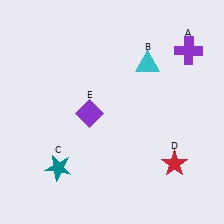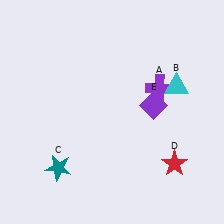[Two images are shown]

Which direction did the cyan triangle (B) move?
The cyan triangle (B) moved right.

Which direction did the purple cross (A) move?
The purple cross (A) moved down.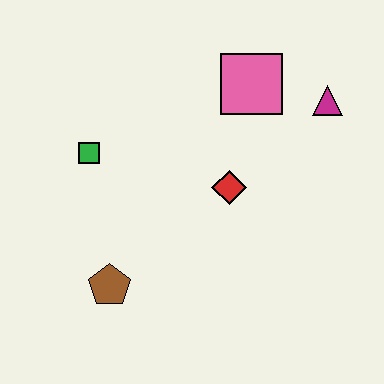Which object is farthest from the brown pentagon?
The magenta triangle is farthest from the brown pentagon.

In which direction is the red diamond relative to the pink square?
The red diamond is below the pink square.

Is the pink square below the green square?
No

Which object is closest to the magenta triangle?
The pink square is closest to the magenta triangle.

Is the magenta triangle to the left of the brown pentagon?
No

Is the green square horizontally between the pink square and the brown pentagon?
No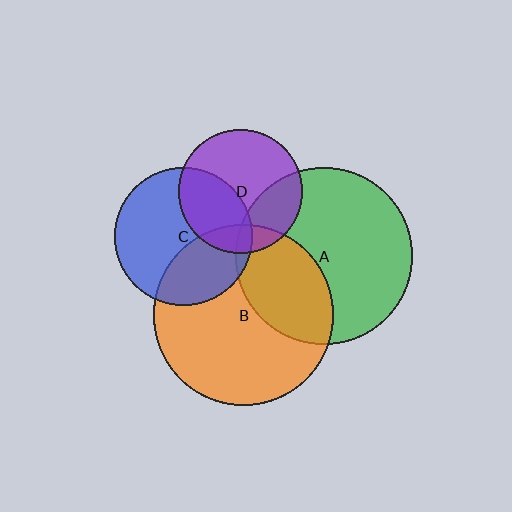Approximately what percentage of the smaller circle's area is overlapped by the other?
Approximately 15%.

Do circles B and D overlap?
Yes.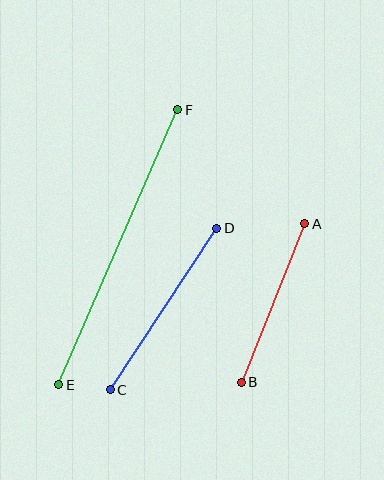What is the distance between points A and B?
The distance is approximately 171 pixels.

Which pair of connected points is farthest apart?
Points E and F are farthest apart.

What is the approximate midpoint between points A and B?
The midpoint is at approximately (273, 303) pixels.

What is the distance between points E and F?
The distance is approximately 300 pixels.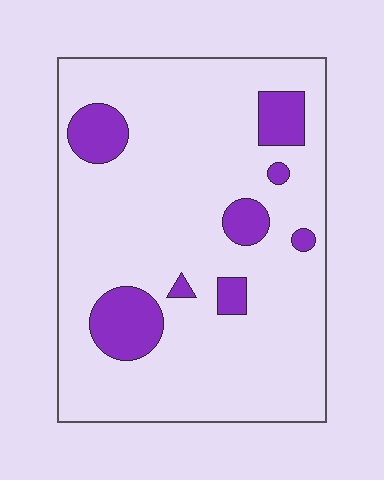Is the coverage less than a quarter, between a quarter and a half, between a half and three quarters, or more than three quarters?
Less than a quarter.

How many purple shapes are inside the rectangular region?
8.